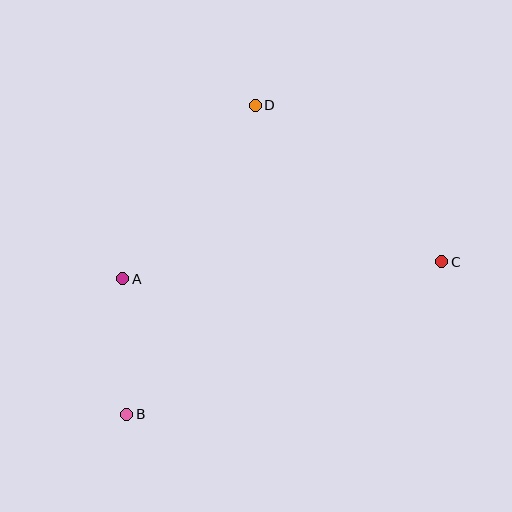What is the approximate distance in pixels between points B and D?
The distance between B and D is approximately 335 pixels.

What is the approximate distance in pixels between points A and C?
The distance between A and C is approximately 320 pixels.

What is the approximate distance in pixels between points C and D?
The distance between C and D is approximately 243 pixels.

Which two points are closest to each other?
Points A and B are closest to each other.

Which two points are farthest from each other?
Points B and C are farthest from each other.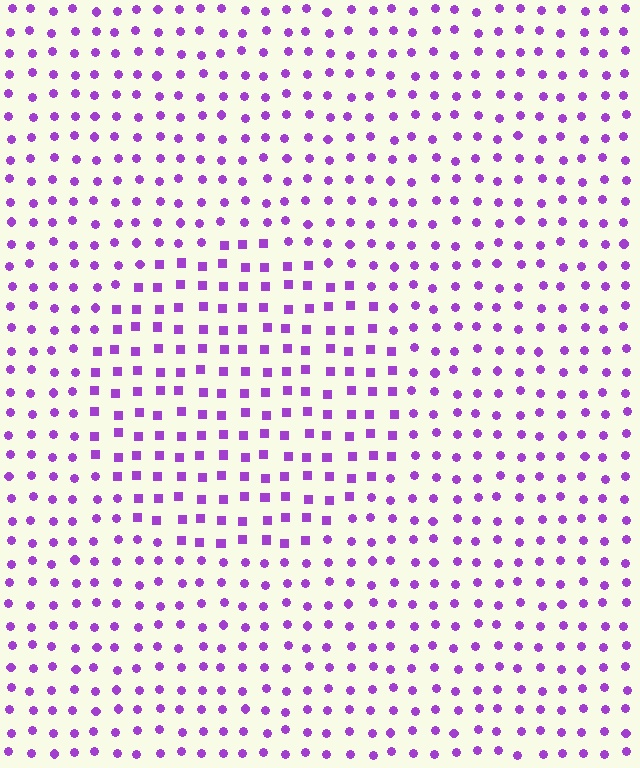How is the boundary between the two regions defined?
The boundary is defined by a change in element shape: squares inside vs. circles outside. All elements share the same color and spacing.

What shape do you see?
I see a circle.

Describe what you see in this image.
The image is filled with small purple elements arranged in a uniform grid. A circle-shaped region contains squares, while the surrounding area contains circles. The boundary is defined purely by the change in element shape.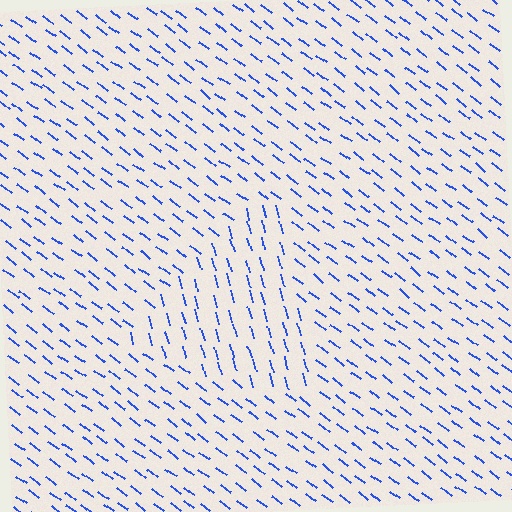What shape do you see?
I see a triangle.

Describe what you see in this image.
The image is filled with small blue line segments. A triangle region in the image has lines oriented differently from the surrounding lines, creating a visible texture boundary.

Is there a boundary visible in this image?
Yes, there is a texture boundary formed by a change in line orientation.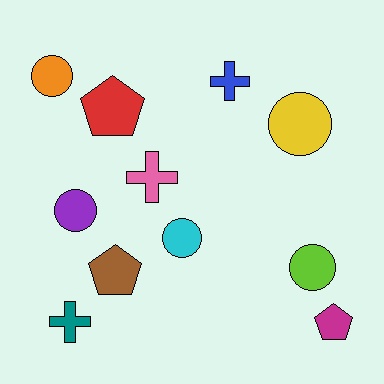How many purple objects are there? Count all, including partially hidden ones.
There is 1 purple object.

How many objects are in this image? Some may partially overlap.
There are 11 objects.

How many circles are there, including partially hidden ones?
There are 5 circles.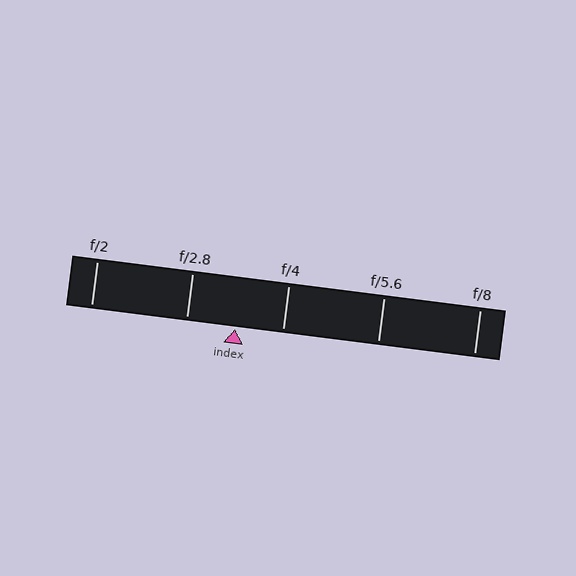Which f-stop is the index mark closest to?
The index mark is closest to f/4.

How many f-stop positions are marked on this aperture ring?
There are 5 f-stop positions marked.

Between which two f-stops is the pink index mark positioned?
The index mark is between f/2.8 and f/4.